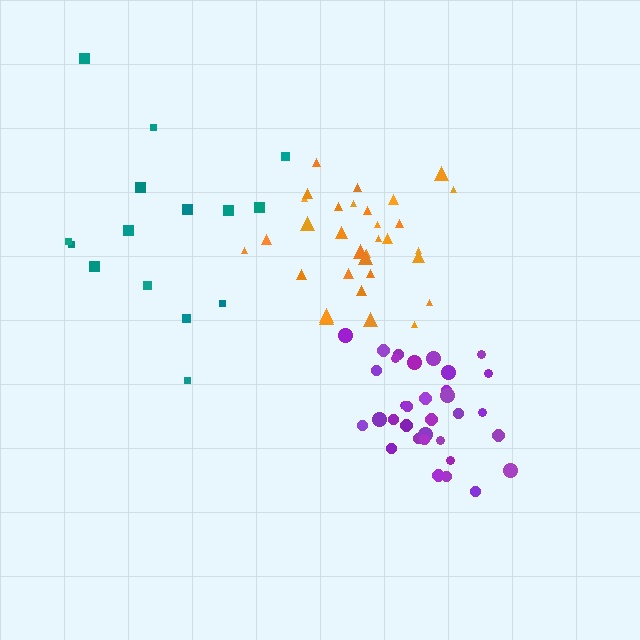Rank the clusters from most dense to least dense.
purple, orange, teal.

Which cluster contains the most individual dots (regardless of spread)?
Purple (33).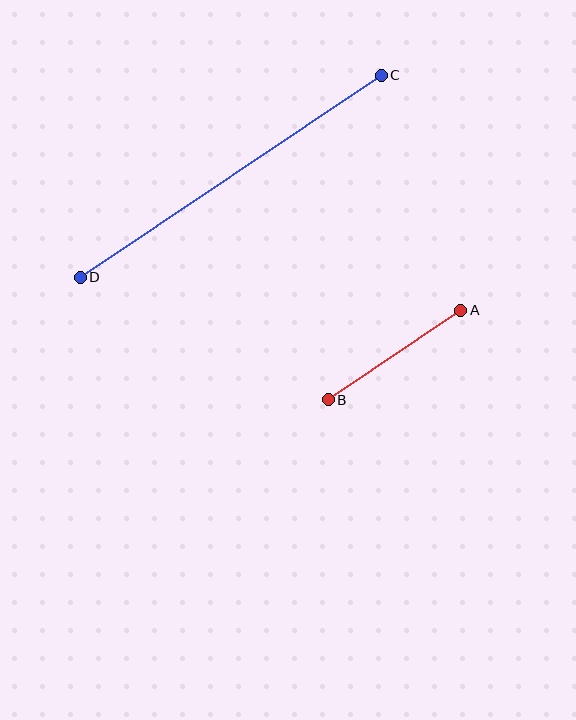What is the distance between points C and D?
The distance is approximately 362 pixels.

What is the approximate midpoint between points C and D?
The midpoint is at approximately (231, 176) pixels.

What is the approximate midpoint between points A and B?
The midpoint is at approximately (395, 355) pixels.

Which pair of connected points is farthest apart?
Points C and D are farthest apart.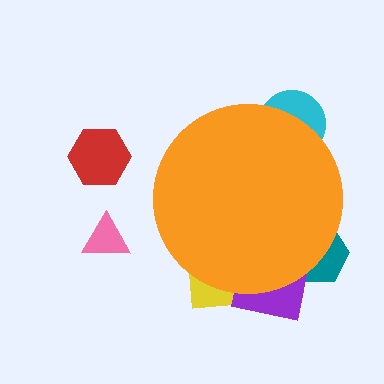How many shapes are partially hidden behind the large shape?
4 shapes are partially hidden.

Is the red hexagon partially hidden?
No, the red hexagon is fully visible.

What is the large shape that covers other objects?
An orange circle.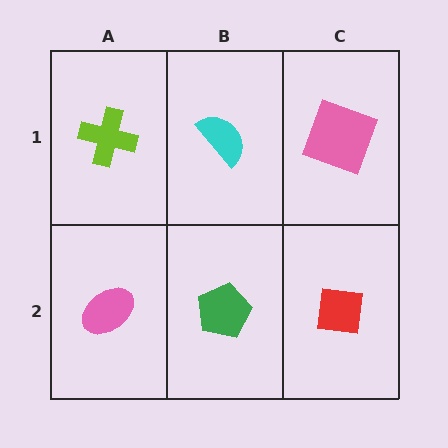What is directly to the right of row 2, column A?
A green pentagon.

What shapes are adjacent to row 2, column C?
A pink square (row 1, column C), a green pentagon (row 2, column B).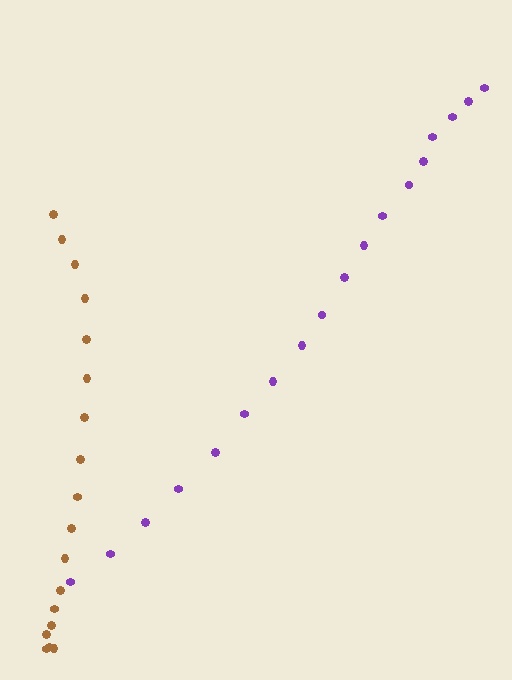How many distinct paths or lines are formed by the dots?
There are 2 distinct paths.